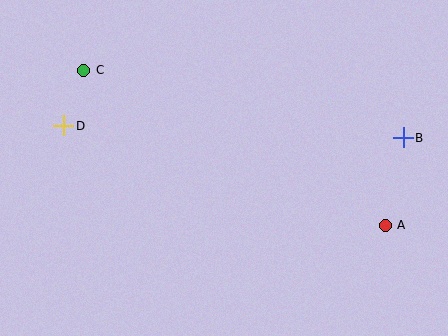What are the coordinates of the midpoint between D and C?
The midpoint between D and C is at (74, 98).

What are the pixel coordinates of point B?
Point B is at (403, 138).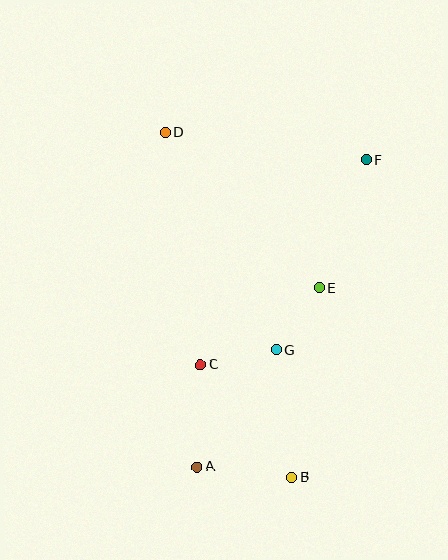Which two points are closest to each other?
Points E and G are closest to each other.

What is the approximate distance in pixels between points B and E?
The distance between B and E is approximately 191 pixels.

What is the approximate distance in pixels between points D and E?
The distance between D and E is approximately 219 pixels.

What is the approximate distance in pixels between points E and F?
The distance between E and F is approximately 136 pixels.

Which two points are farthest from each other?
Points B and D are farthest from each other.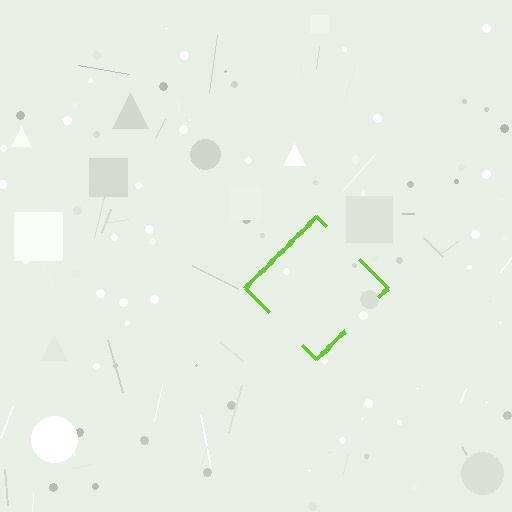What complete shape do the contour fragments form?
The contour fragments form a diamond.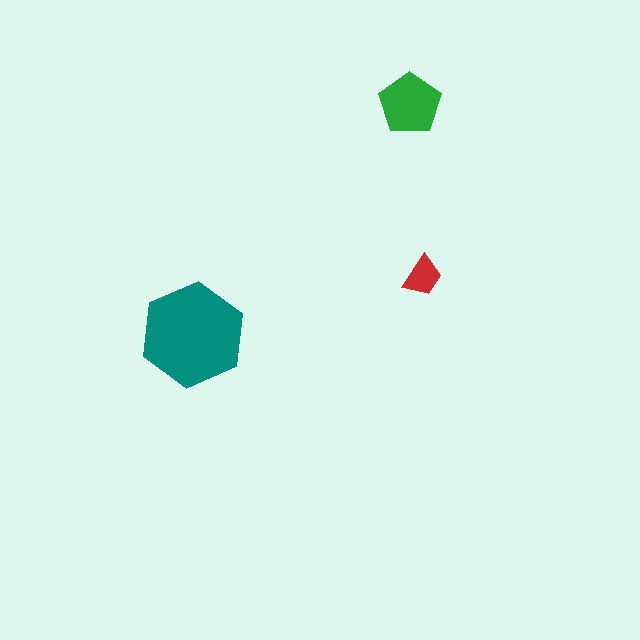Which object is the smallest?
The red trapezoid.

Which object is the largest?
The teal hexagon.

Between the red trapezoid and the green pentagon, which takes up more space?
The green pentagon.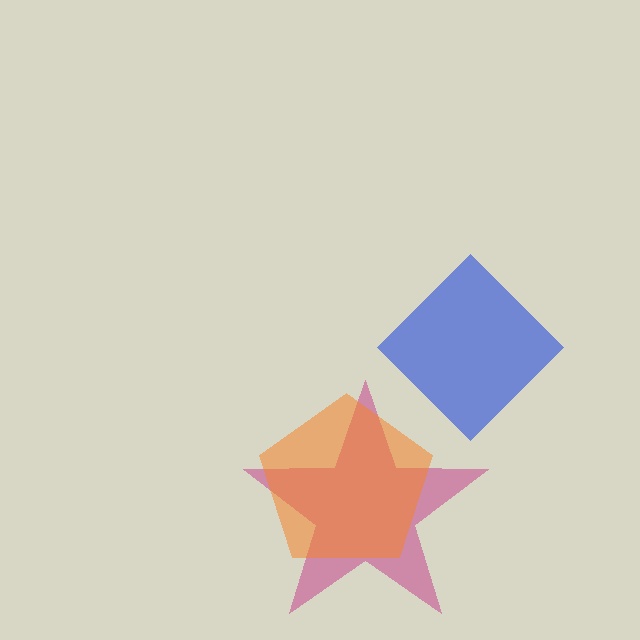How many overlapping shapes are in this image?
There are 3 overlapping shapes in the image.